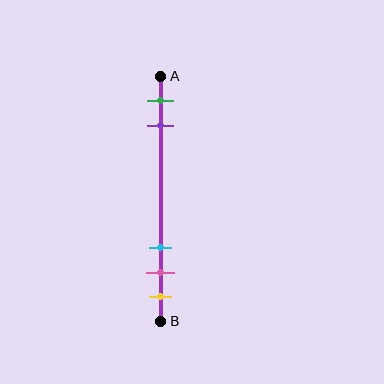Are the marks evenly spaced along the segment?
No, the marks are not evenly spaced.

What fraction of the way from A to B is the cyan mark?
The cyan mark is approximately 70% (0.7) of the way from A to B.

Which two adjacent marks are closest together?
The pink and yellow marks are the closest adjacent pair.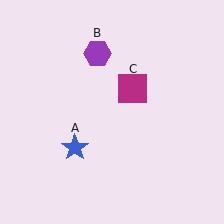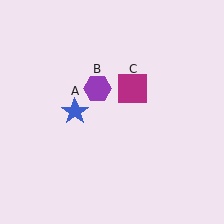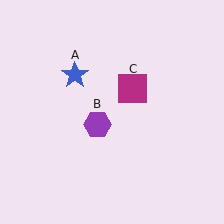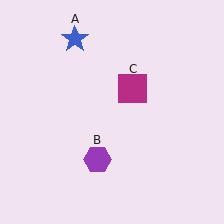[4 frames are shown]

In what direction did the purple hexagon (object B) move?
The purple hexagon (object B) moved down.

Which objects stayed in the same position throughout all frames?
Magenta square (object C) remained stationary.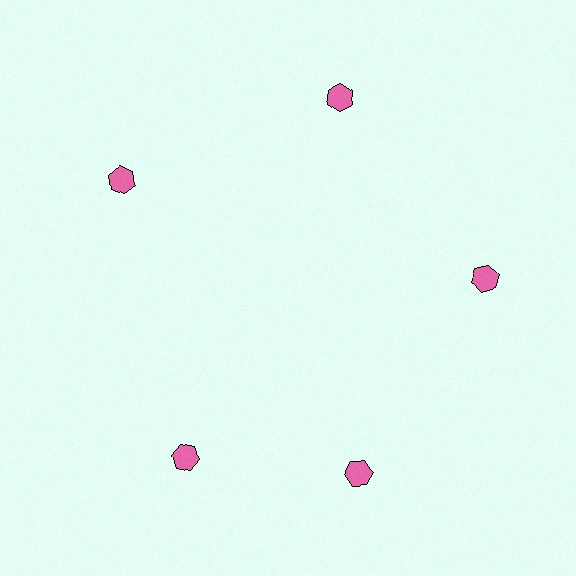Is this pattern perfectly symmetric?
No. The 5 pink hexagons are arranged in a ring, but one element near the 8 o'clock position is rotated out of alignment along the ring, breaking the 5-fold rotational symmetry.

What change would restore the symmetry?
The symmetry would be restored by rotating it back into even spacing with its neighbors so that all 5 hexagons sit at equal angles and equal distance from the center.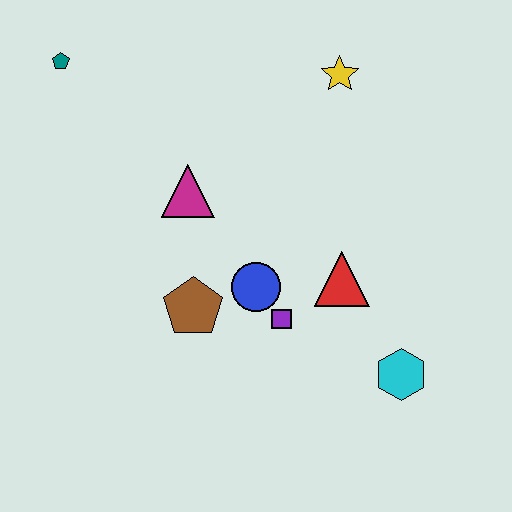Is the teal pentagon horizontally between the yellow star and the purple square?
No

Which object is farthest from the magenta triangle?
The cyan hexagon is farthest from the magenta triangle.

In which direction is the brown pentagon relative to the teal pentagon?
The brown pentagon is below the teal pentagon.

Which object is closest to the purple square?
The blue circle is closest to the purple square.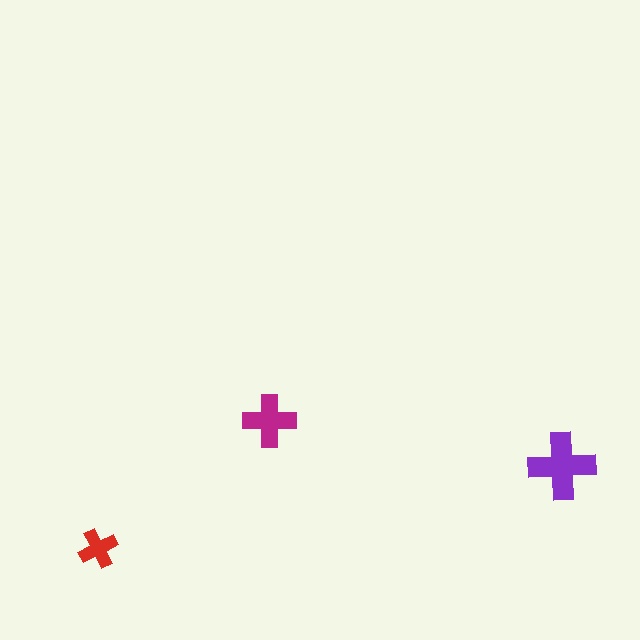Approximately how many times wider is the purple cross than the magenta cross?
About 1.5 times wider.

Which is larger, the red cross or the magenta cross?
The magenta one.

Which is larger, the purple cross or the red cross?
The purple one.